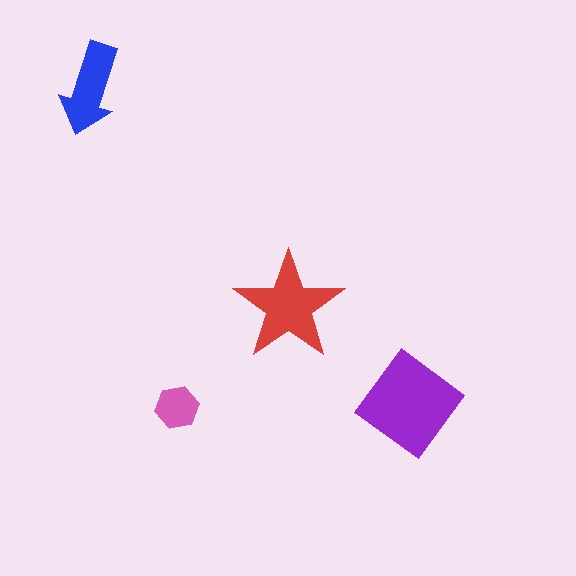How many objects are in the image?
There are 4 objects in the image.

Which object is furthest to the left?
The blue arrow is leftmost.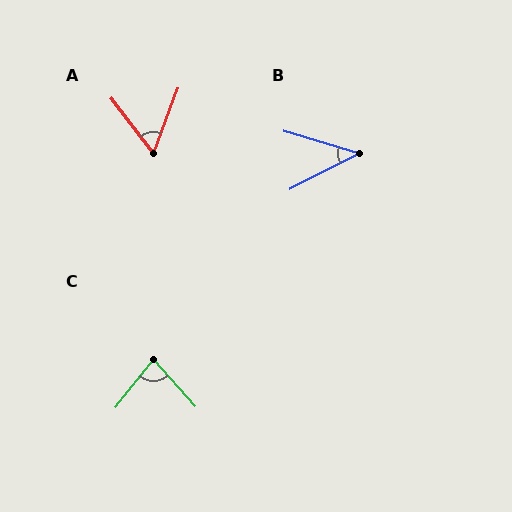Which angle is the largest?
C, at approximately 80 degrees.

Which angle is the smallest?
B, at approximately 43 degrees.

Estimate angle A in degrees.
Approximately 58 degrees.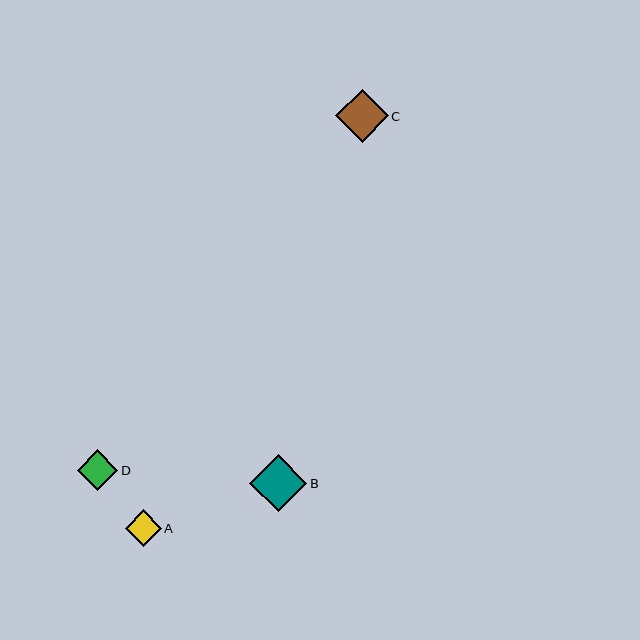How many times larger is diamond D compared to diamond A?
Diamond D is approximately 1.1 times the size of diamond A.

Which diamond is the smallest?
Diamond A is the smallest with a size of approximately 36 pixels.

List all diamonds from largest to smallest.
From largest to smallest: B, C, D, A.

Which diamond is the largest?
Diamond B is the largest with a size of approximately 57 pixels.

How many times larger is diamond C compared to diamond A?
Diamond C is approximately 1.4 times the size of diamond A.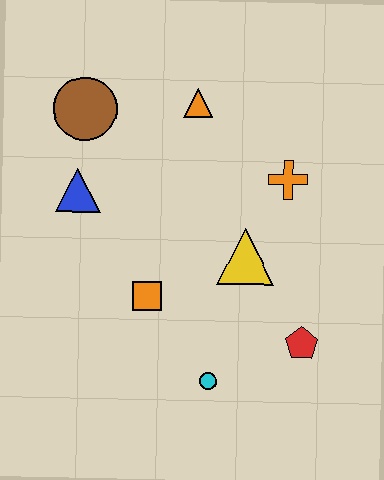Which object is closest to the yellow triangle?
The orange cross is closest to the yellow triangle.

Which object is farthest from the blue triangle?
The red pentagon is farthest from the blue triangle.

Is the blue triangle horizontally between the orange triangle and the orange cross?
No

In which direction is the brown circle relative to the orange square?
The brown circle is above the orange square.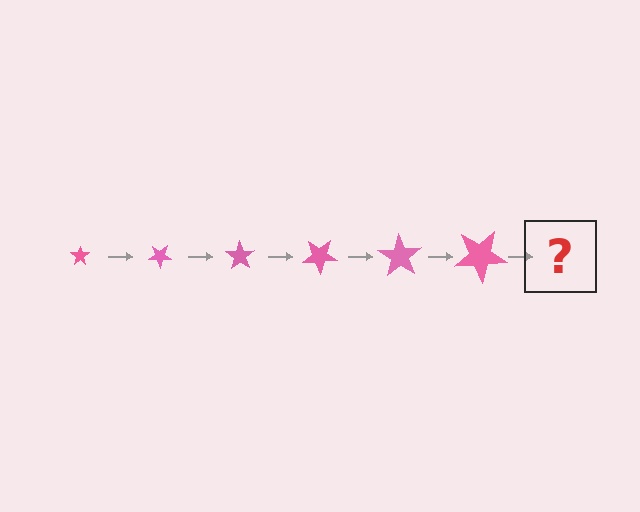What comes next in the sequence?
The next element should be a star, larger than the previous one and rotated 210 degrees from the start.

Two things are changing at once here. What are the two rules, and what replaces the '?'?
The two rules are that the star grows larger each step and it rotates 35 degrees each step. The '?' should be a star, larger than the previous one and rotated 210 degrees from the start.